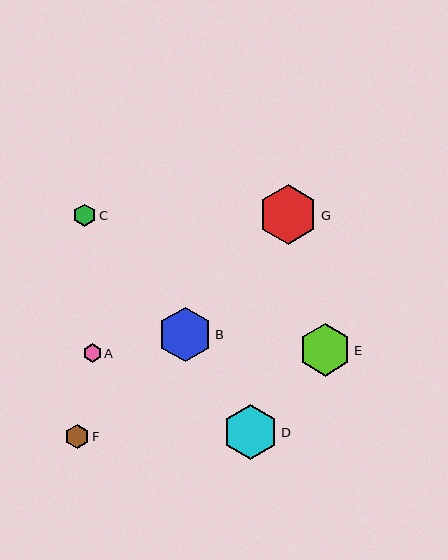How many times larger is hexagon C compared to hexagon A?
Hexagon C is approximately 1.2 times the size of hexagon A.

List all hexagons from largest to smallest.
From largest to smallest: G, D, B, E, F, C, A.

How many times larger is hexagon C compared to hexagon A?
Hexagon C is approximately 1.2 times the size of hexagon A.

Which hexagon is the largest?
Hexagon G is the largest with a size of approximately 60 pixels.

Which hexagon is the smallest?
Hexagon A is the smallest with a size of approximately 19 pixels.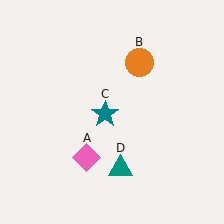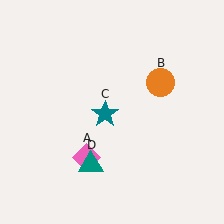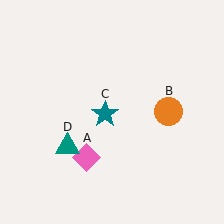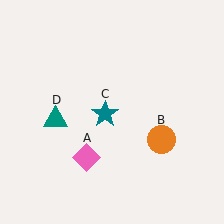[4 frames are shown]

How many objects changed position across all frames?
2 objects changed position: orange circle (object B), teal triangle (object D).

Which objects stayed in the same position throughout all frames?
Pink diamond (object A) and teal star (object C) remained stationary.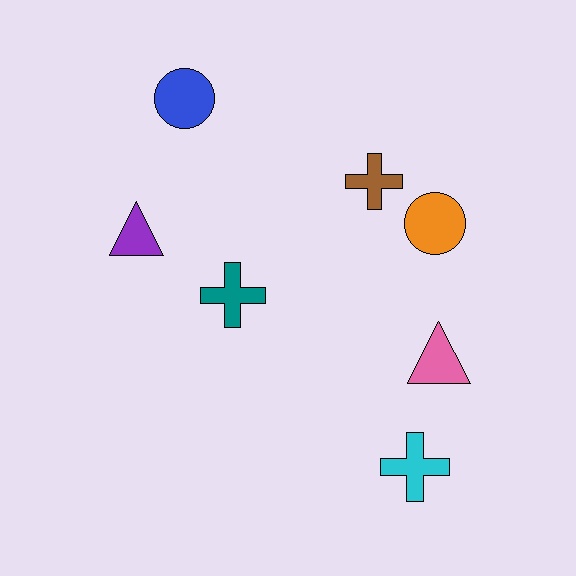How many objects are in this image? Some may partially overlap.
There are 7 objects.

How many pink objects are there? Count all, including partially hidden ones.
There is 1 pink object.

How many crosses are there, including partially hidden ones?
There are 3 crosses.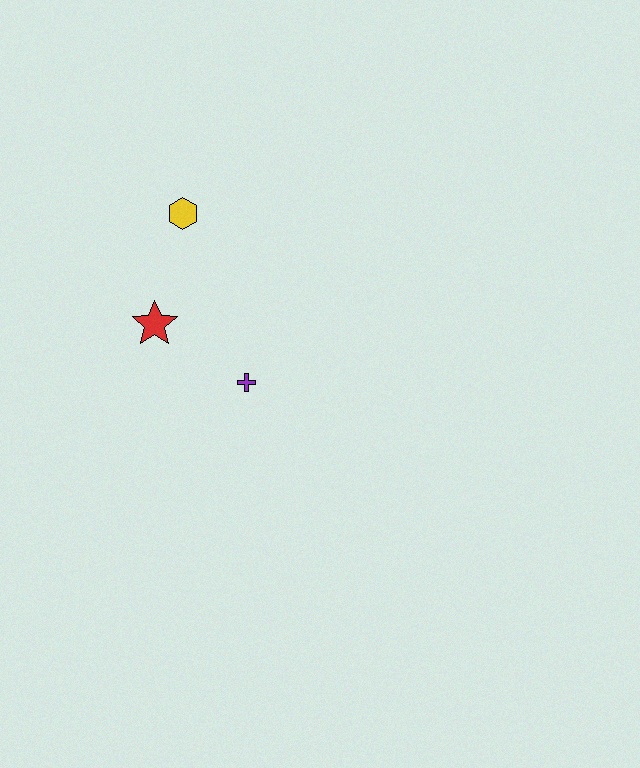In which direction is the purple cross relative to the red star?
The purple cross is to the right of the red star.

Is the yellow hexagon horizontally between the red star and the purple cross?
Yes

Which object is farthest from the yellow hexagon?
The purple cross is farthest from the yellow hexagon.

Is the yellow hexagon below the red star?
No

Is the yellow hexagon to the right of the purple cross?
No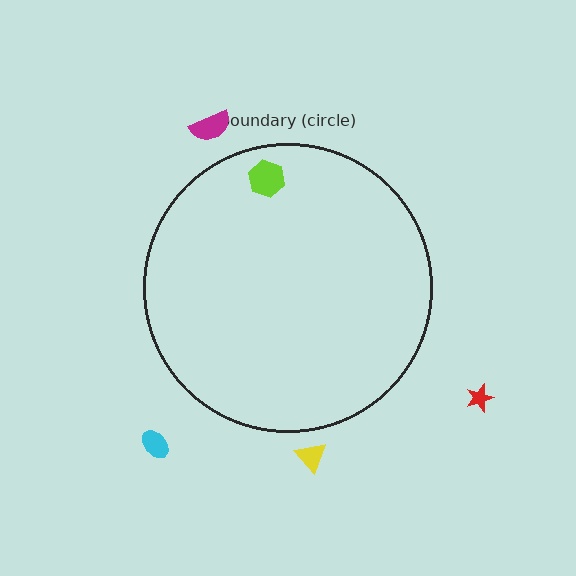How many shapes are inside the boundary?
1 inside, 4 outside.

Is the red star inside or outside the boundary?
Outside.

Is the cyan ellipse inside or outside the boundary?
Outside.